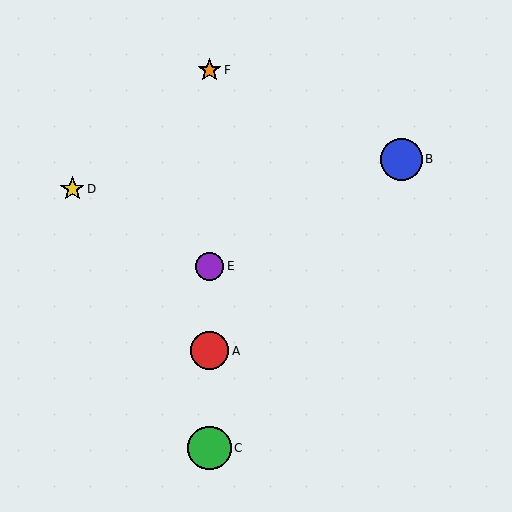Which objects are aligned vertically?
Objects A, C, E, F are aligned vertically.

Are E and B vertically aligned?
No, E is at x≈210 and B is at x≈402.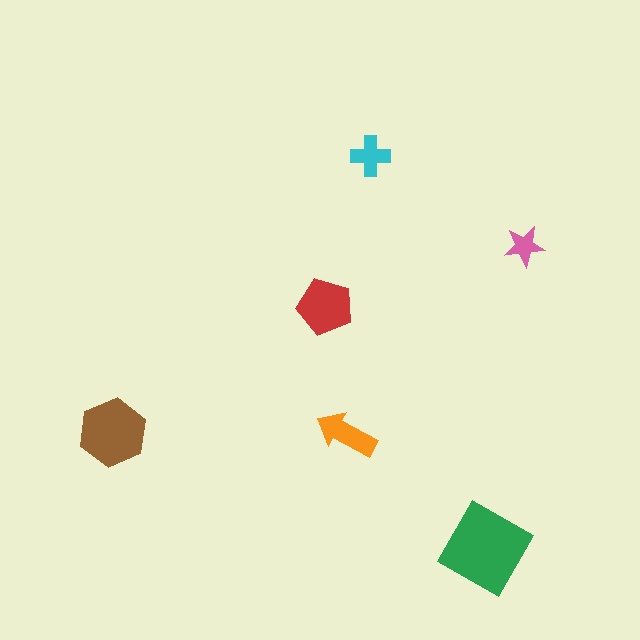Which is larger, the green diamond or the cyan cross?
The green diamond.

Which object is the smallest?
The pink star.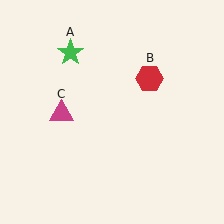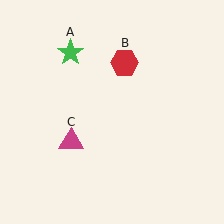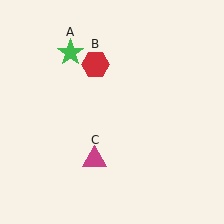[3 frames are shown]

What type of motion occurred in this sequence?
The red hexagon (object B), magenta triangle (object C) rotated counterclockwise around the center of the scene.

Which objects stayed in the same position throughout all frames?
Green star (object A) remained stationary.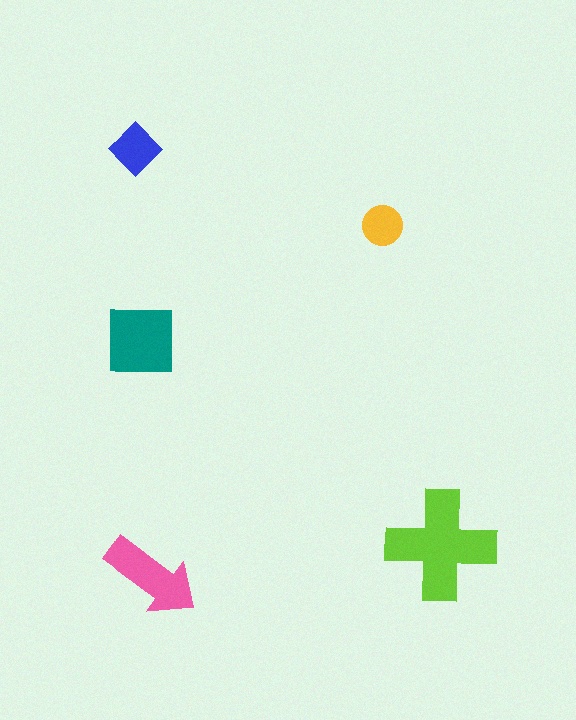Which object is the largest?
The lime cross.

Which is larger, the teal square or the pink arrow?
The teal square.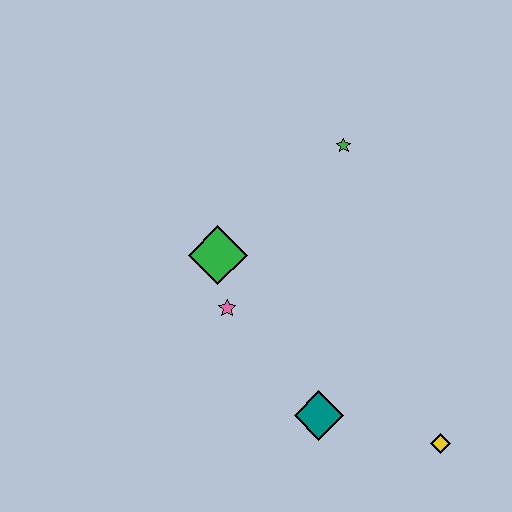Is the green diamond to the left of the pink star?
Yes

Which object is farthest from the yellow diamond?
The green star is farthest from the yellow diamond.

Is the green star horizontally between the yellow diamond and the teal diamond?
Yes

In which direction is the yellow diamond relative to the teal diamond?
The yellow diamond is to the right of the teal diamond.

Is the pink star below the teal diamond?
No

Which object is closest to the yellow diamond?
The teal diamond is closest to the yellow diamond.